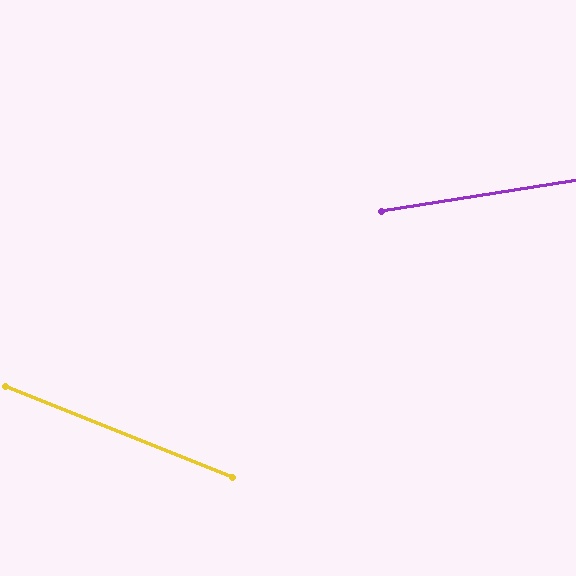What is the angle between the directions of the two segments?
Approximately 31 degrees.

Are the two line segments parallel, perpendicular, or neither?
Neither parallel nor perpendicular — they differ by about 31°.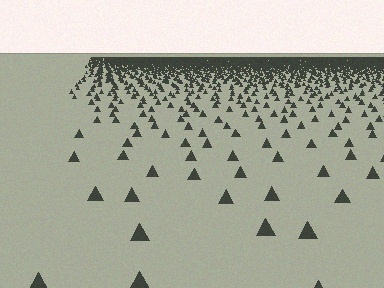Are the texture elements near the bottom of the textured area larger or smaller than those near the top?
Larger. Near the bottom, elements are closer to the viewer and appear at a bigger on-screen size.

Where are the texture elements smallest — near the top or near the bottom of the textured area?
Near the top.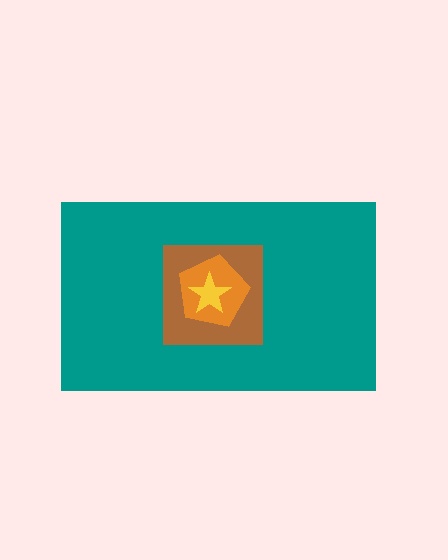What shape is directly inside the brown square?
The orange pentagon.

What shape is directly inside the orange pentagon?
The yellow star.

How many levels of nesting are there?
4.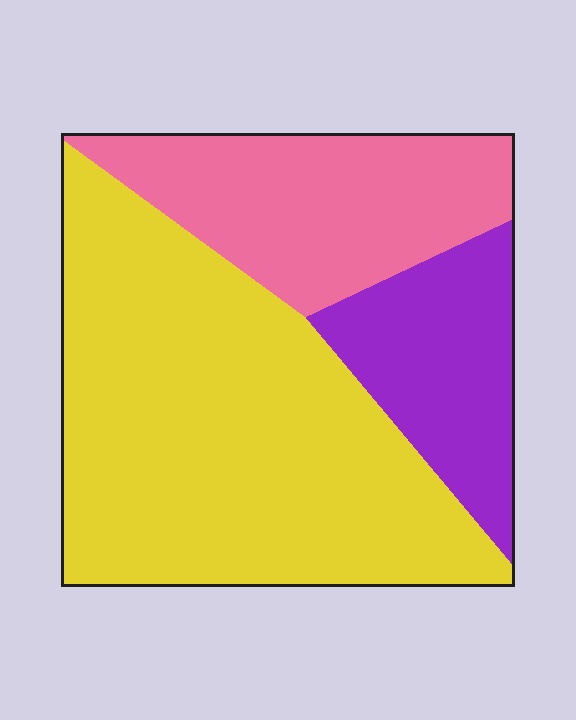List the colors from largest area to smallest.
From largest to smallest: yellow, pink, purple.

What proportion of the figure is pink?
Pink covers about 25% of the figure.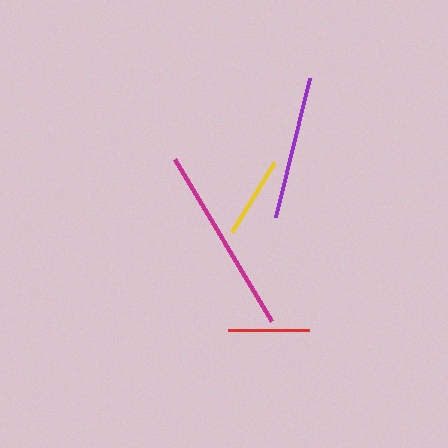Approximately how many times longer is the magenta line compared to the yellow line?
The magenta line is approximately 2.3 times the length of the yellow line.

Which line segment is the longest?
The magenta line is the longest at approximately 189 pixels.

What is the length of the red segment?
The red segment is approximately 81 pixels long.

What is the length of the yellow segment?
The yellow segment is approximately 82 pixels long.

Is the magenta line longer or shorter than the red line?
The magenta line is longer than the red line.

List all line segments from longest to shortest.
From longest to shortest: magenta, purple, yellow, red.